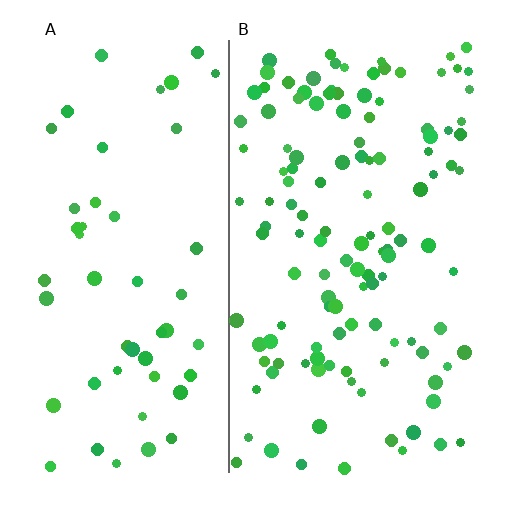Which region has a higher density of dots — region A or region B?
B (the right).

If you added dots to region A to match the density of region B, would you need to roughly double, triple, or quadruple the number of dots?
Approximately double.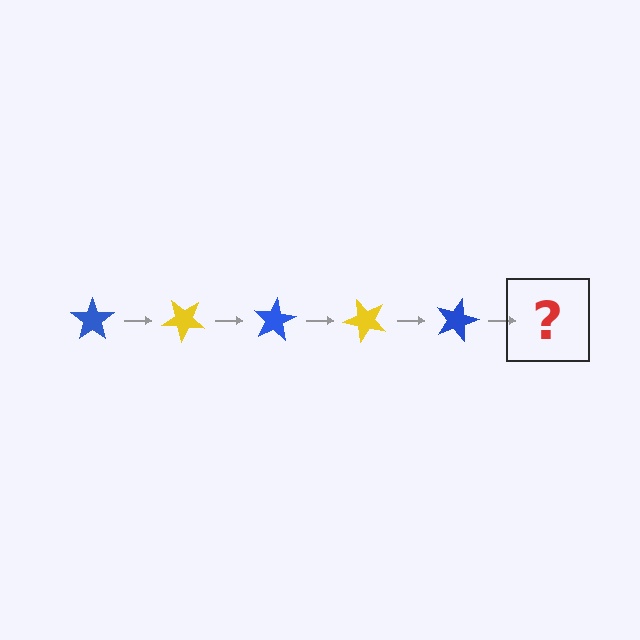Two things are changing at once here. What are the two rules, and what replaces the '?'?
The two rules are that it rotates 40 degrees each step and the color cycles through blue and yellow. The '?' should be a yellow star, rotated 200 degrees from the start.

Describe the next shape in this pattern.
It should be a yellow star, rotated 200 degrees from the start.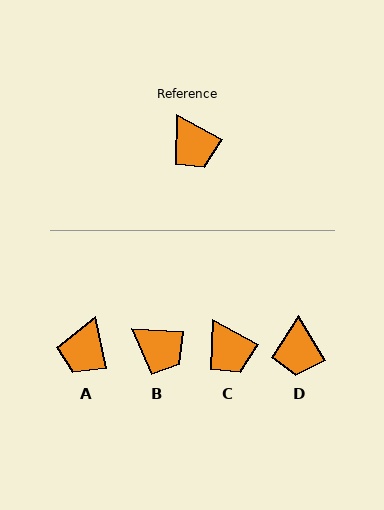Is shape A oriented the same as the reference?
No, it is off by about 50 degrees.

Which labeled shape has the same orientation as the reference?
C.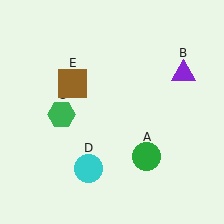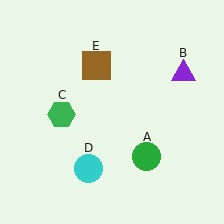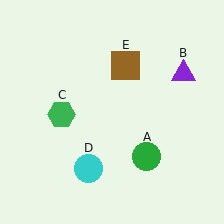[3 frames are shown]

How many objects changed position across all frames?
1 object changed position: brown square (object E).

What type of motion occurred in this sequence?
The brown square (object E) rotated clockwise around the center of the scene.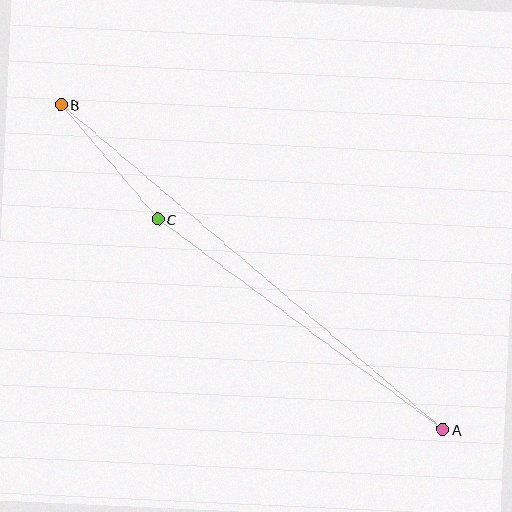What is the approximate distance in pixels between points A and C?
The distance between A and C is approximately 354 pixels.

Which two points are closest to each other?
Points B and C are closest to each other.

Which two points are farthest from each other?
Points A and B are farthest from each other.